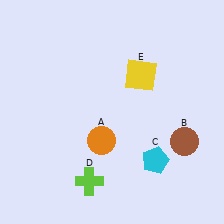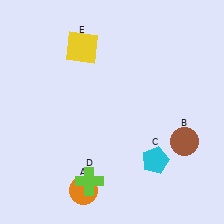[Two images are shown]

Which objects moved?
The objects that moved are: the orange circle (A), the yellow square (E).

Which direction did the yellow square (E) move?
The yellow square (E) moved left.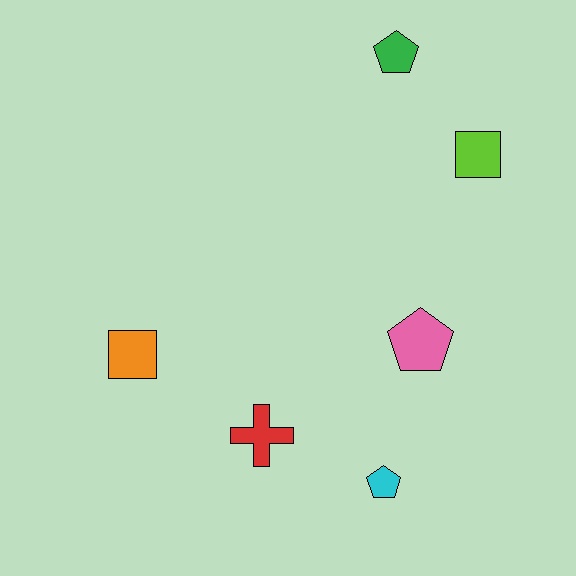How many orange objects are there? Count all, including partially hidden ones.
There is 1 orange object.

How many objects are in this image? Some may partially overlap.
There are 6 objects.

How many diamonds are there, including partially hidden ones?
There are no diamonds.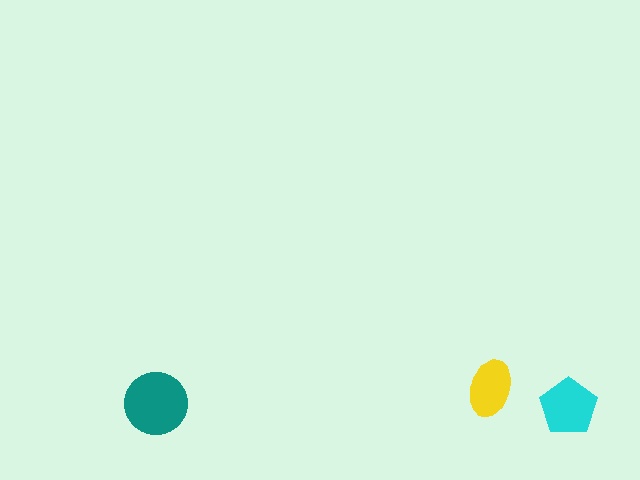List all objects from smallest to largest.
The yellow ellipse, the cyan pentagon, the teal circle.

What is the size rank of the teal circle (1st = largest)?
1st.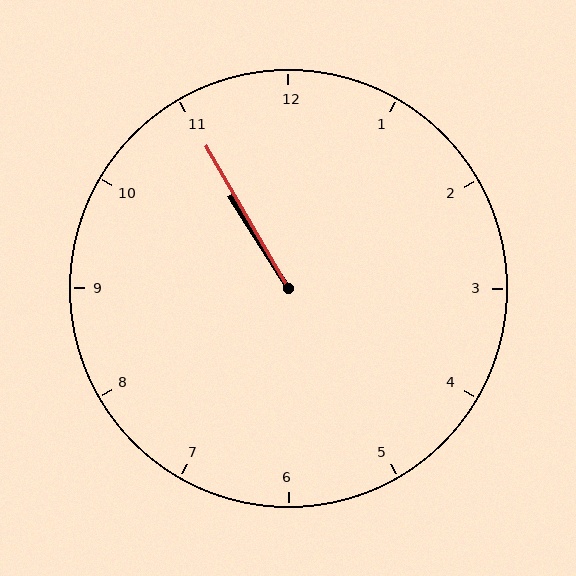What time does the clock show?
10:55.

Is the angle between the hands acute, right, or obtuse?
It is acute.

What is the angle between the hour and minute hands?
Approximately 2 degrees.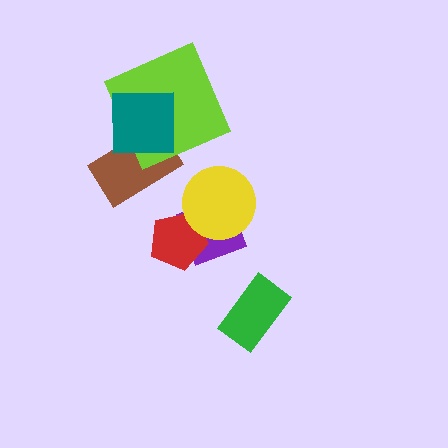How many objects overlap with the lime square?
2 objects overlap with the lime square.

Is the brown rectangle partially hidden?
Yes, it is partially covered by another shape.